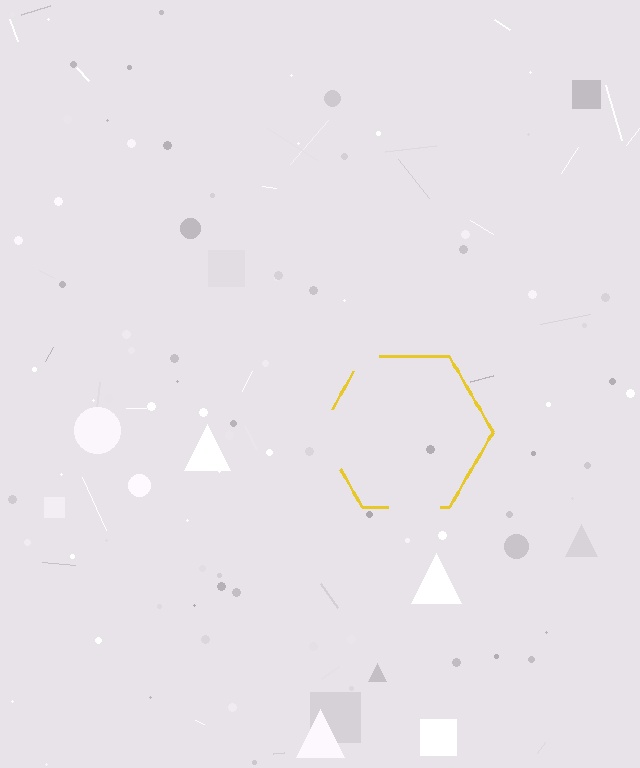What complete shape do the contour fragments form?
The contour fragments form a hexagon.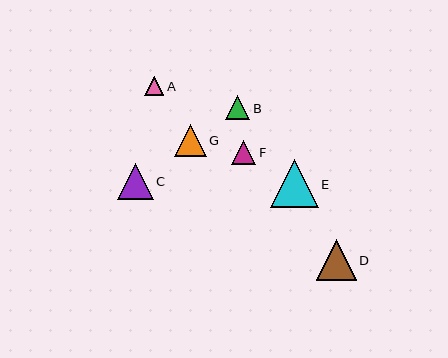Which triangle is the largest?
Triangle E is the largest with a size of approximately 48 pixels.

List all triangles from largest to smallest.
From largest to smallest: E, D, C, G, B, F, A.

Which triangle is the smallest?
Triangle A is the smallest with a size of approximately 20 pixels.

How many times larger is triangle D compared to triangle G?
Triangle D is approximately 1.3 times the size of triangle G.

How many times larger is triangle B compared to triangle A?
Triangle B is approximately 1.3 times the size of triangle A.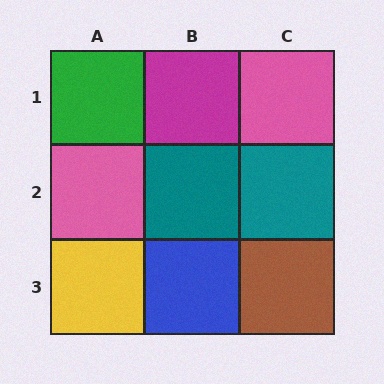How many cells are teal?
2 cells are teal.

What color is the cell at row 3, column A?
Yellow.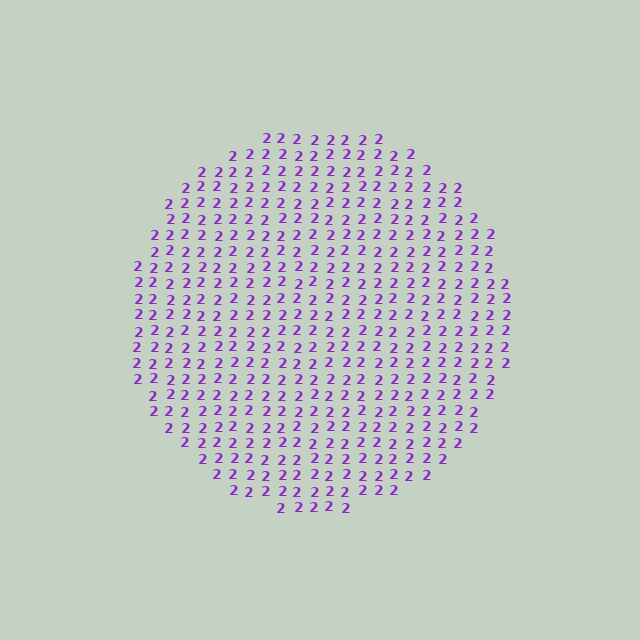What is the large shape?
The large shape is a circle.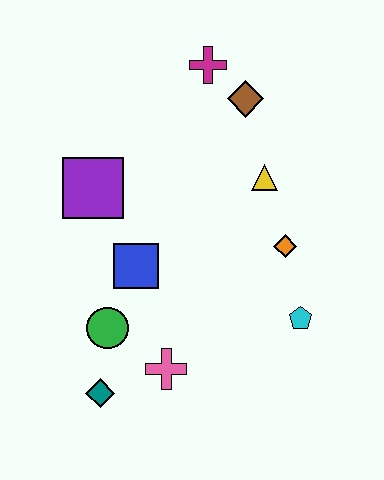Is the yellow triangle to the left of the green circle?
No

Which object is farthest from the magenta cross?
The teal diamond is farthest from the magenta cross.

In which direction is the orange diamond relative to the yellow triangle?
The orange diamond is below the yellow triangle.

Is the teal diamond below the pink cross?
Yes